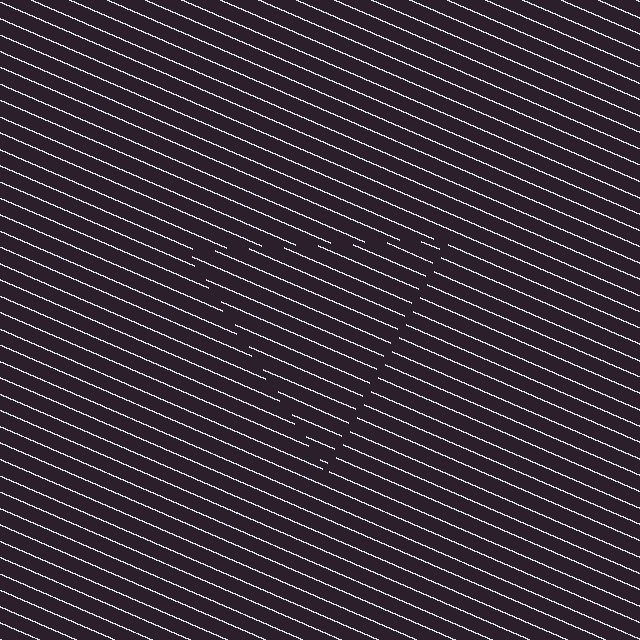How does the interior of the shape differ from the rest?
The interior of the shape contains the same grating, shifted by half a period — the contour is defined by the phase discontinuity where line-ends from the inner and outer gratings abut.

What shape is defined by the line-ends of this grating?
An illusory triangle. The interior of the shape contains the same grating, shifted by half a period — the contour is defined by the phase discontinuity where line-ends from the inner and outer gratings abut.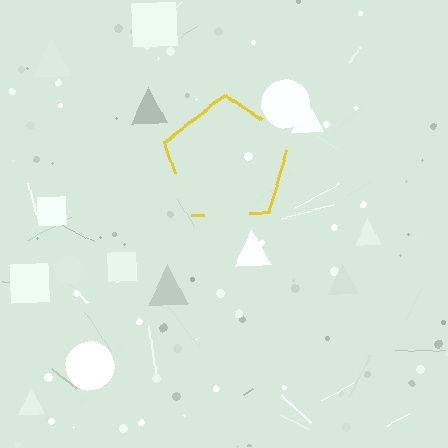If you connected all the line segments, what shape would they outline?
They would outline a pentagon.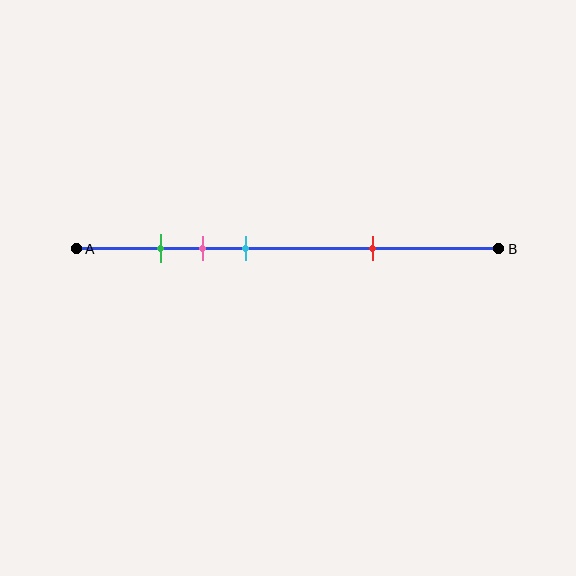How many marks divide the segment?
There are 4 marks dividing the segment.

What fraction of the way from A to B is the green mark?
The green mark is approximately 20% (0.2) of the way from A to B.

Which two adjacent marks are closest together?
The green and pink marks are the closest adjacent pair.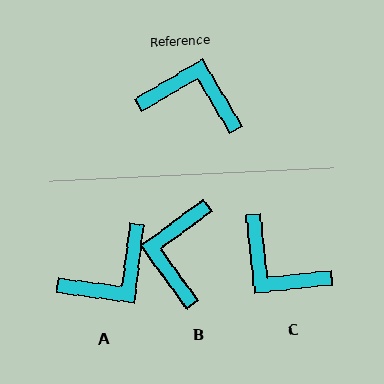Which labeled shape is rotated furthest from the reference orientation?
C, about 156 degrees away.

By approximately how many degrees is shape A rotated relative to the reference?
Approximately 128 degrees clockwise.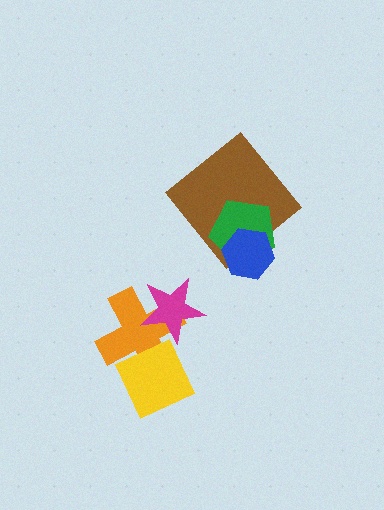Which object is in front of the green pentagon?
The blue hexagon is in front of the green pentagon.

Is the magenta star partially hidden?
No, no other shape covers it.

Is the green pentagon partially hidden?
Yes, it is partially covered by another shape.